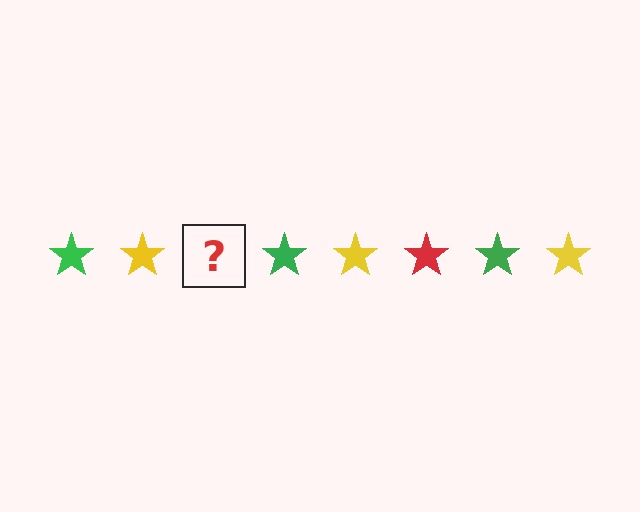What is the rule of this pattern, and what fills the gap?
The rule is that the pattern cycles through green, yellow, red stars. The gap should be filled with a red star.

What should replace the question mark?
The question mark should be replaced with a red star.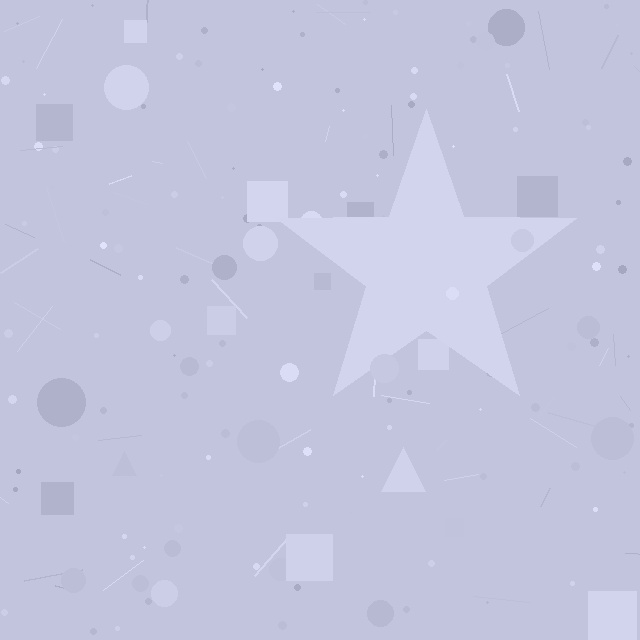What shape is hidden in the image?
A star is hidden in the image.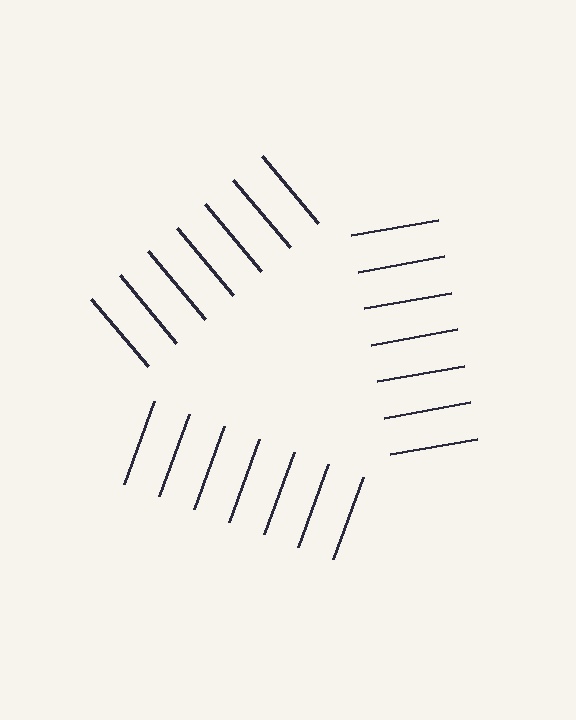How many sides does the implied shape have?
3 sides — the line-ends trace a triangle.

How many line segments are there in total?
21 — 7 along each of the 3 edges.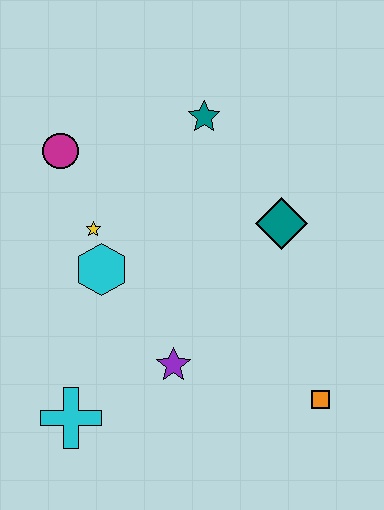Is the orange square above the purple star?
No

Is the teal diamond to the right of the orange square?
No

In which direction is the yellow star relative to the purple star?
The yellow star is above the purple star.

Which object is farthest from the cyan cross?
The teal star is farthest from the cyan cross.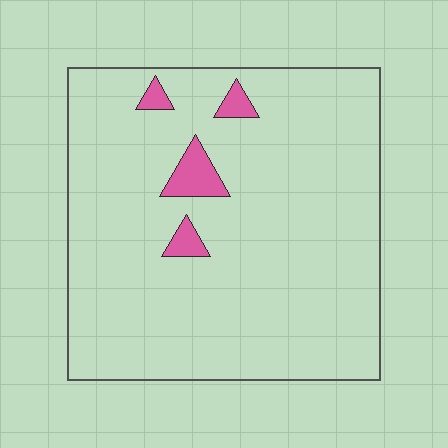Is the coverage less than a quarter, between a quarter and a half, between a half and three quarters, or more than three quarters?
Less than a quarter.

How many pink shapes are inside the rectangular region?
4.